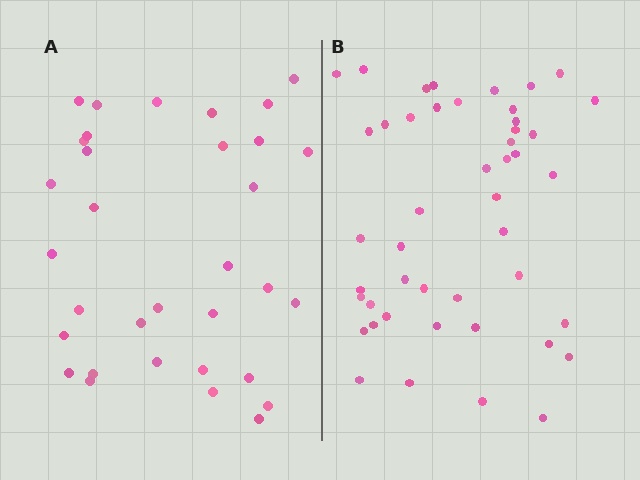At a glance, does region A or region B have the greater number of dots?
Region B (the right region) has more dots.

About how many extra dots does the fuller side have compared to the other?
Region B has approximately 15 more dots than region A.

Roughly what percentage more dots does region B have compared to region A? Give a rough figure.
About 40% more.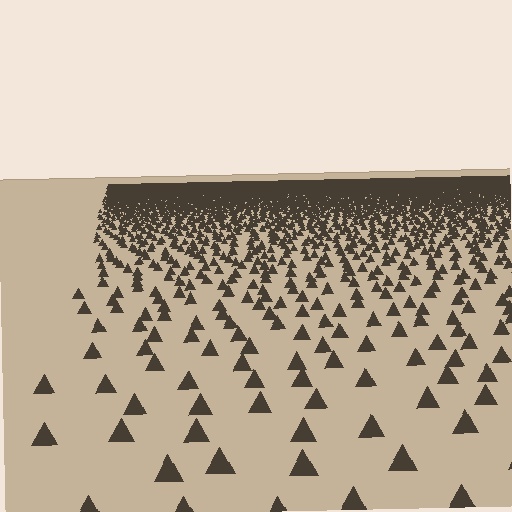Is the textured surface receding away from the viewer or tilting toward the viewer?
The surface is receding away from the viewer. Texture elements get smaller and denser toward the top.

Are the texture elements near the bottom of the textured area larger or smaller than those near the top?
Larger. Near the bottom, elements are closer to the viewer and appear at a bigger on-screen size.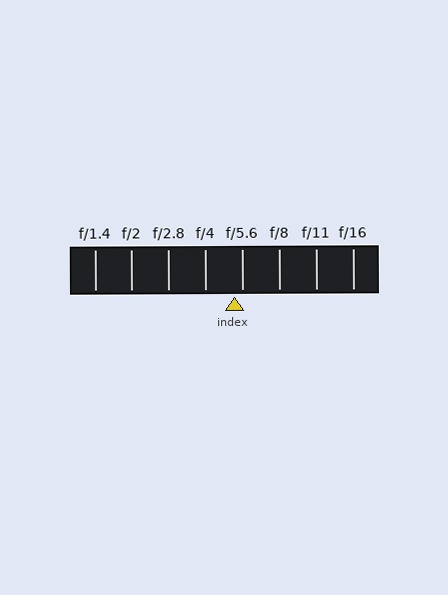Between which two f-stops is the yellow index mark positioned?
The index mark is between f/4 and f/5.6.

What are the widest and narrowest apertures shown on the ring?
The widest aperture shown is f/1.4 and the narrowest is f/16.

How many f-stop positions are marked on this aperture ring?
There are 8 f-stop positions marked.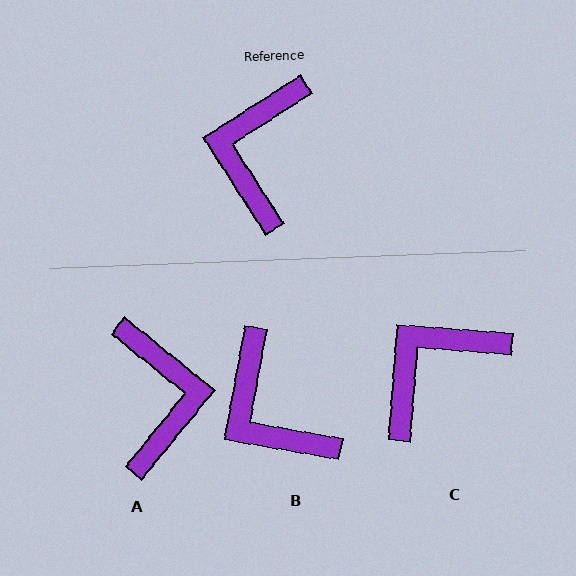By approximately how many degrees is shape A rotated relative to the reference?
Approximately 162 degrees clockwise.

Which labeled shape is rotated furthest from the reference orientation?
A, about 162 degrees away.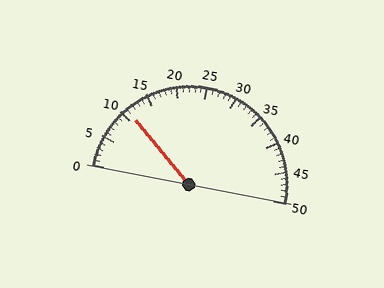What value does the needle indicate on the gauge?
The needle indicates approximately 11.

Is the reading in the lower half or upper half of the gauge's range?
The reading is in the lower half of the range (0 to 50).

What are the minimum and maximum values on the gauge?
The gauge ranges from 0 to 50.